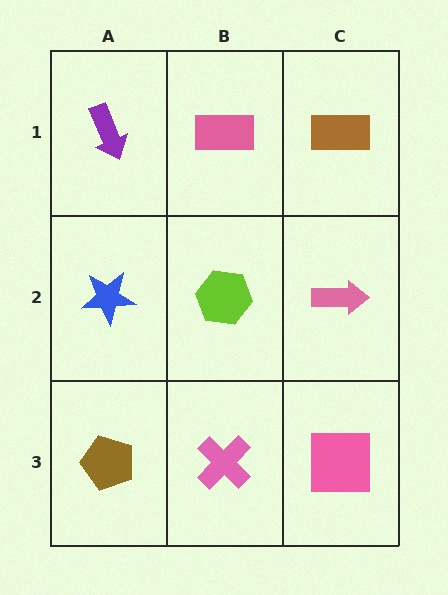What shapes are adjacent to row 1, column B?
A lime hexagon (row 2, column B), a purple arrow (row 1, column A), a brown rectangle (row 1, column C).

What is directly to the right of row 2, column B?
A pink arrow.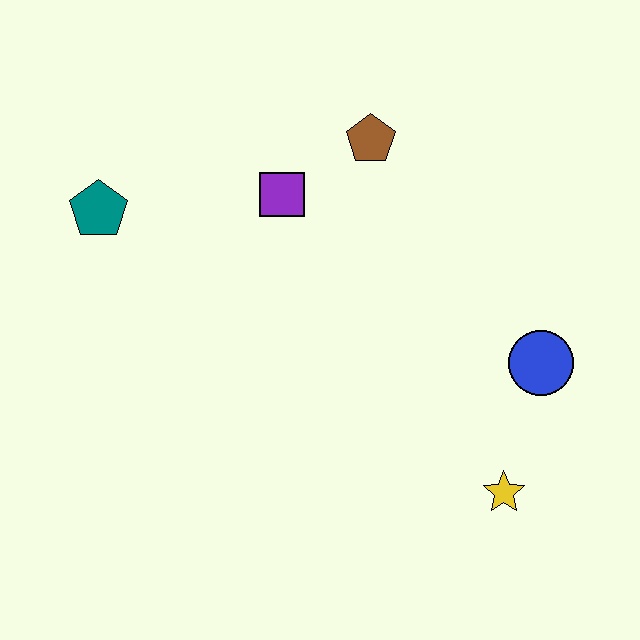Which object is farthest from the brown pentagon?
The yellow star is farthest from the brown pentagon.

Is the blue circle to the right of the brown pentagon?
Yes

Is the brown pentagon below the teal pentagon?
No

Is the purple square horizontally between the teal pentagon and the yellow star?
Yes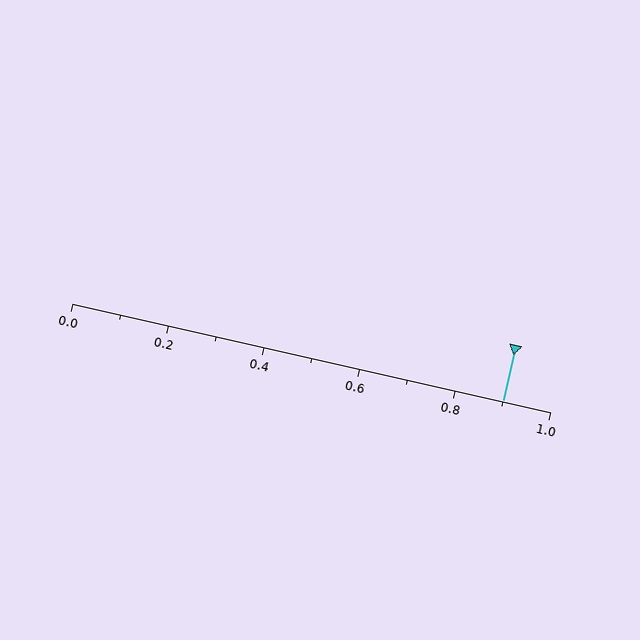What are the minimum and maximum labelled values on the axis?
The axis runs from 0.0 to 1.0.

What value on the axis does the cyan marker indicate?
The marker indicates approximately 0.9.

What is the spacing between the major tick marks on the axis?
The major ticks are spaced 0.2 apart.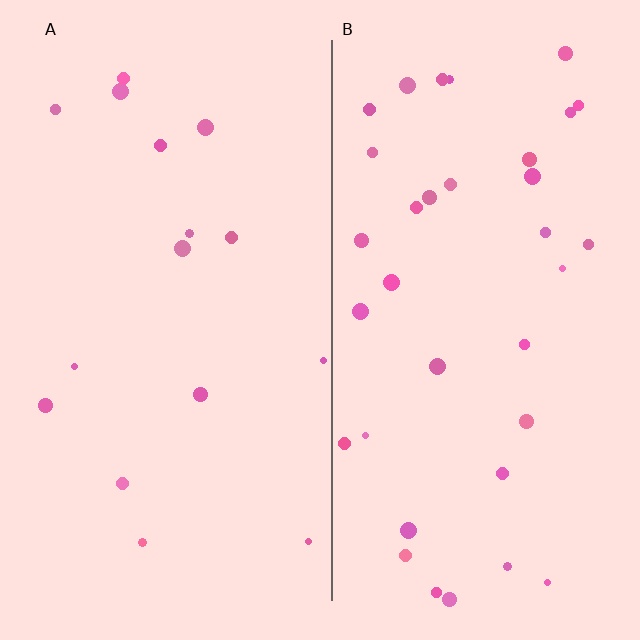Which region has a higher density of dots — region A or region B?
B (the right).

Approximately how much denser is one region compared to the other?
Approximately 2.2× — region B over region A.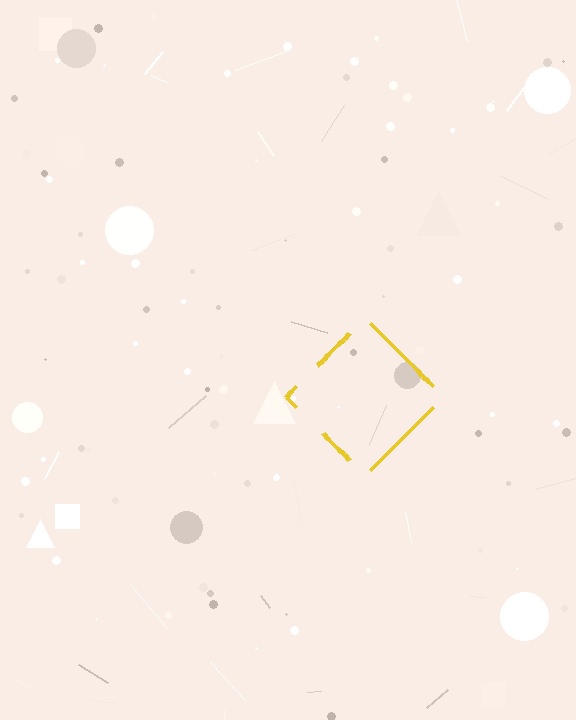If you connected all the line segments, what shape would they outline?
They would outline a diamond.